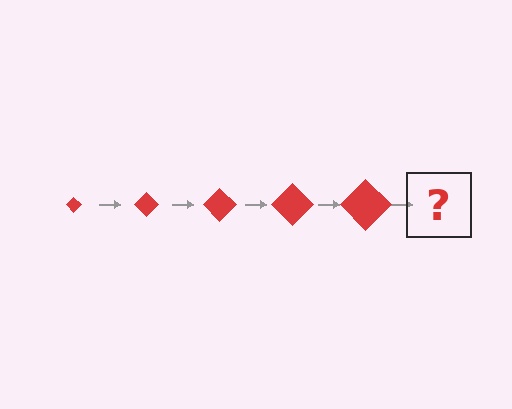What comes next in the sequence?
The next element should be a red diamond, larger than the previous one.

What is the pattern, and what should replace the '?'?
The pattern is that the diamond gets progressively larger each step. The '?' should be a red diamond, larger than the previous one.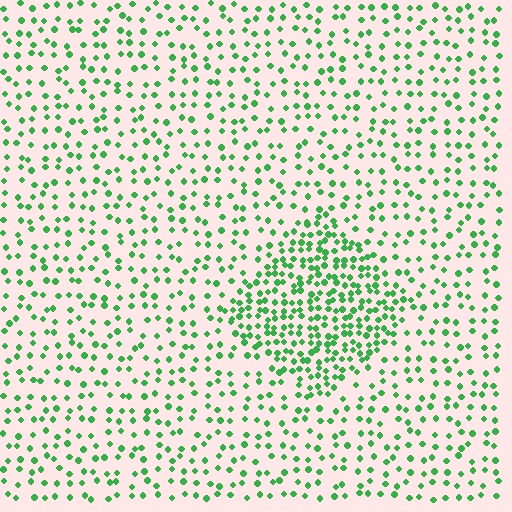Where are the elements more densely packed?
The elements are more densely packed inside the diamond boundary.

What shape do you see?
I see a diamond.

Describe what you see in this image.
The image contains small green elements arranged at two different densities. A diamond-shaped region is visible where the elements are more densely packed than the surrounding area.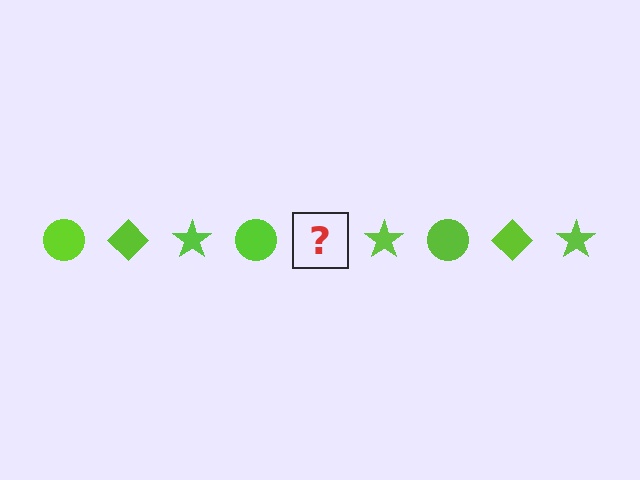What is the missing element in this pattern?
The missing element is a lime diamond.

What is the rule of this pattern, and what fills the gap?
The rule is that the pattern cycles through circle, diamond, star shapes in lime. The gap should be filled with a lime diamond.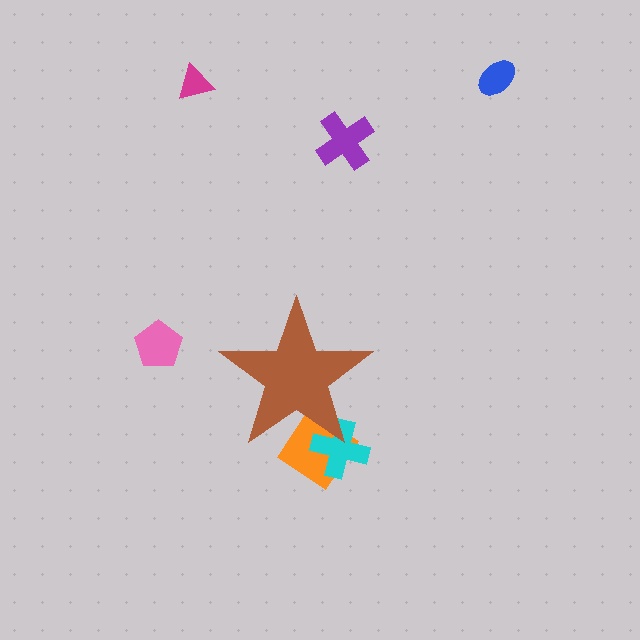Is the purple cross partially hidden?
No, the purple cross is fully visible.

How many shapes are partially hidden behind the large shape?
2 shapes are partially hidden.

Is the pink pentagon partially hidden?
No, the pink pentagon is fully visible.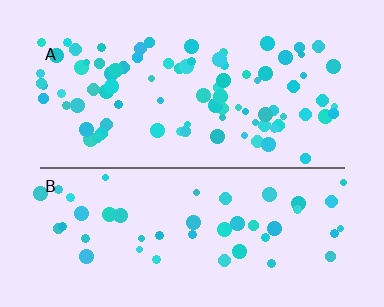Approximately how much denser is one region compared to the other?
Approximately 1.8× — region A over region B.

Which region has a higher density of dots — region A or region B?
A (the top).